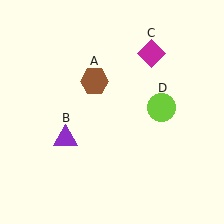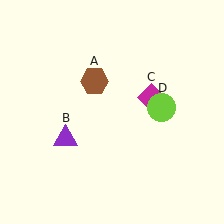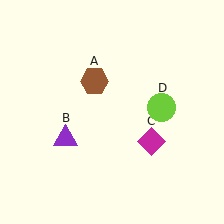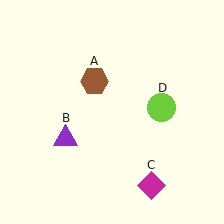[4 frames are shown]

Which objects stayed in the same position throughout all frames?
Brown hexagon (object A) and purple triangle (object B) and lime circle (object D) remained stationary.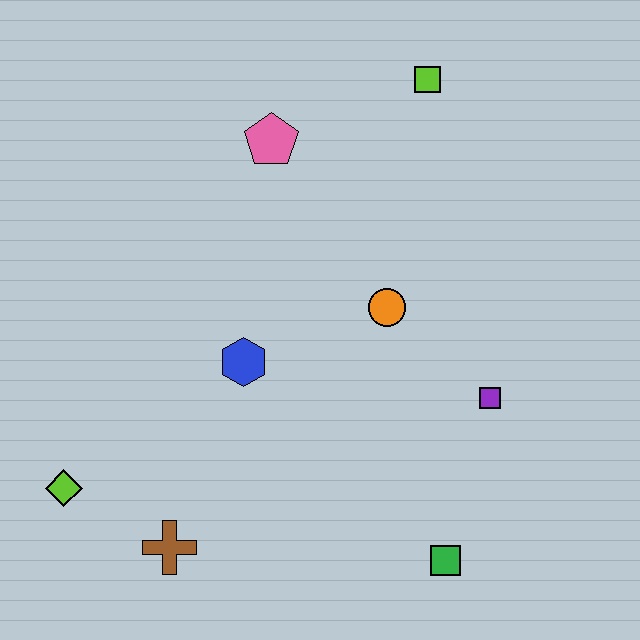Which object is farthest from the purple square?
The lime diamond is farthest from the purple square.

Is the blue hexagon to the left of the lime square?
Yes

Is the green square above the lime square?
No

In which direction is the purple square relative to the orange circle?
The purple square is to the right of the orange circle.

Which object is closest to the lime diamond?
The brown cross is closest to the lime diamond.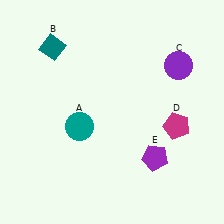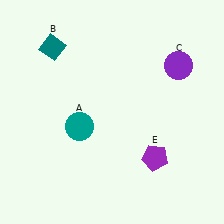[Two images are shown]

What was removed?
The magenta pentagon (D) was removed in Image 2.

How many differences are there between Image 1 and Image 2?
There is 1 difference between the two images.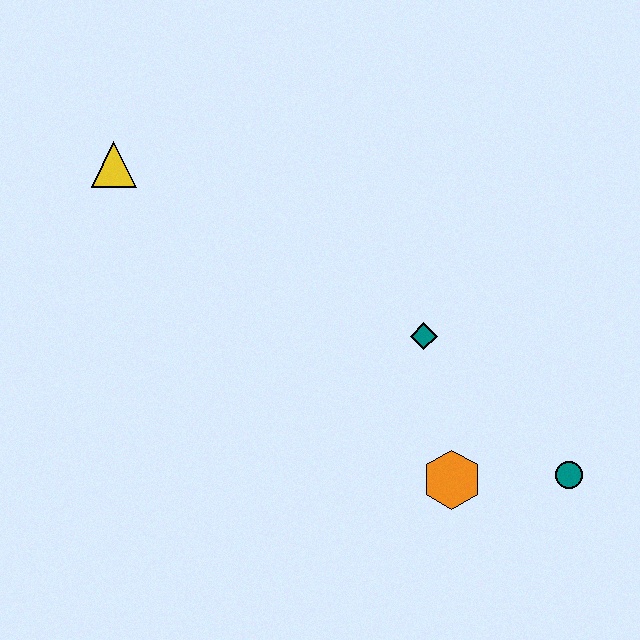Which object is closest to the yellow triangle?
The teal diamond is closest to the yellow triangle.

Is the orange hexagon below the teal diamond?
Yes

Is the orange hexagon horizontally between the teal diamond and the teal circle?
Yes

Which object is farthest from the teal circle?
The yellow triangle is farthest from the teal circle.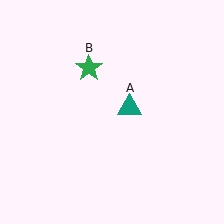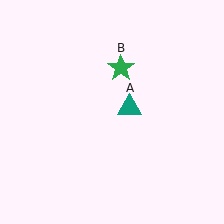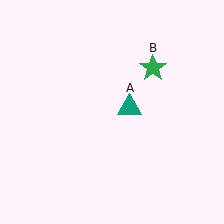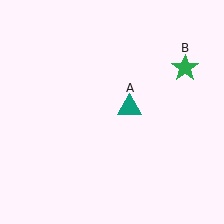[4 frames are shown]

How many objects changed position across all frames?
1 object changed position: green star (object B).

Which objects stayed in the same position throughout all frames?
Teal triangle (object A) remained stationary.